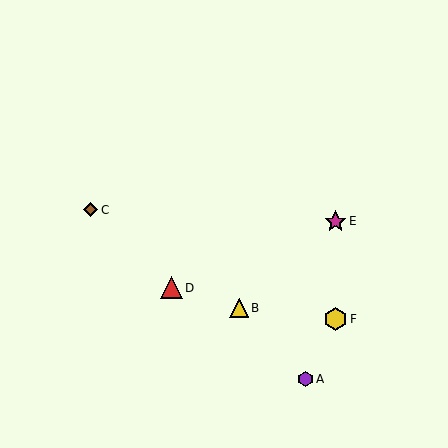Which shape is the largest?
The yellow hexagon (labeled F) is the largest.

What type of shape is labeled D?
Shape D is a red triangle.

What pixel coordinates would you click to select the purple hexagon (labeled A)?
Click at (305, 379) to select the purple hexagon A.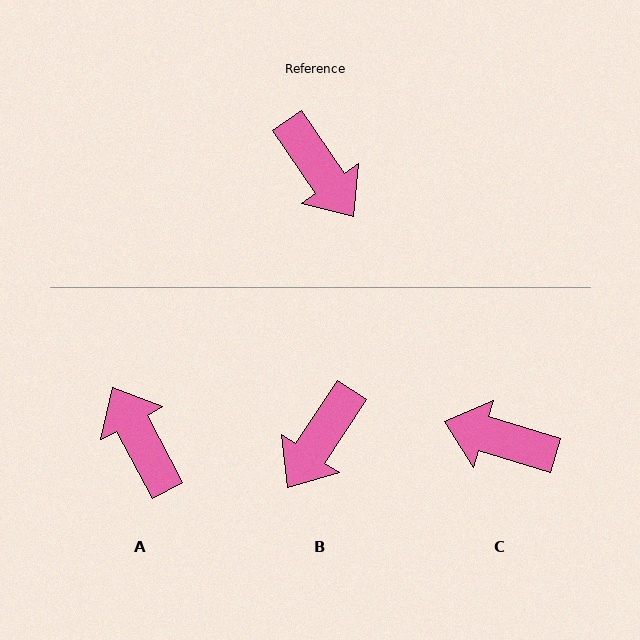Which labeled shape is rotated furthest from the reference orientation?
A, about 174 degrees away.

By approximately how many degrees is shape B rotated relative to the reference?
Approximately 68 degrees clockwise.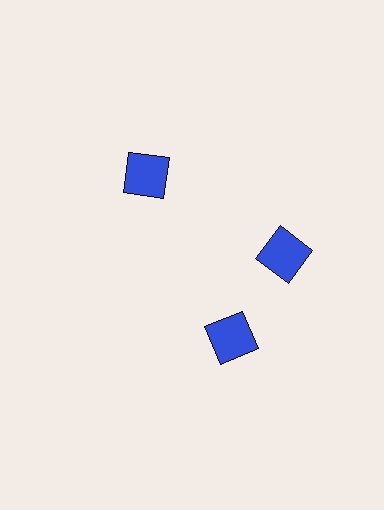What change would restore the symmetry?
The symmetry would be restored by rotating it back into even spacing with its neighbors so that all 3 squares sit at equal angles and equal distance from the center.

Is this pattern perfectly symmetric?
No. The 3 blue squares are arranged in a ring, but one element near the 7 o'clock position is rotated out of alignment along the ring, breaking the 3-fold rotational symmetry.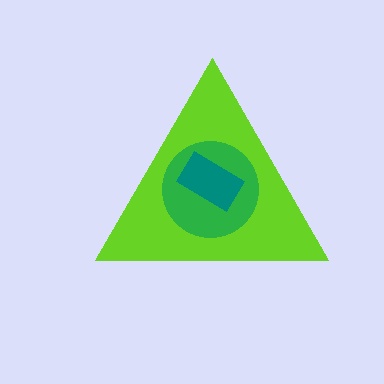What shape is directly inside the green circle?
The teal rectangle.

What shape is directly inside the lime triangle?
The green circle.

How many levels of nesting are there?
3.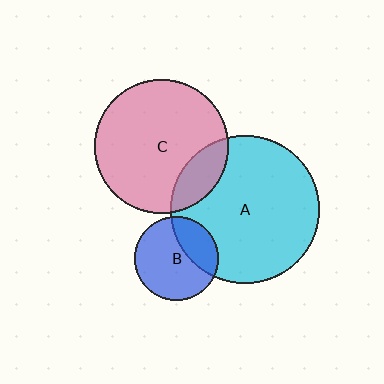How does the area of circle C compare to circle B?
Approximately 2.5 times.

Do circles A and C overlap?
Yes.